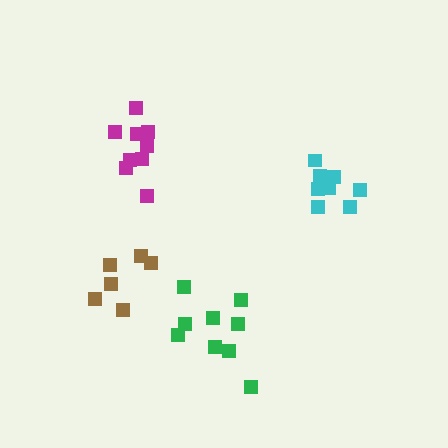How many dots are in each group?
Group 1: 8 dots, Group 2: 9 dots, Group 3: 6 dots, Group 4: 9 dots (32 total).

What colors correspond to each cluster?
The clusters are colored: cyan, green, brown, magenta.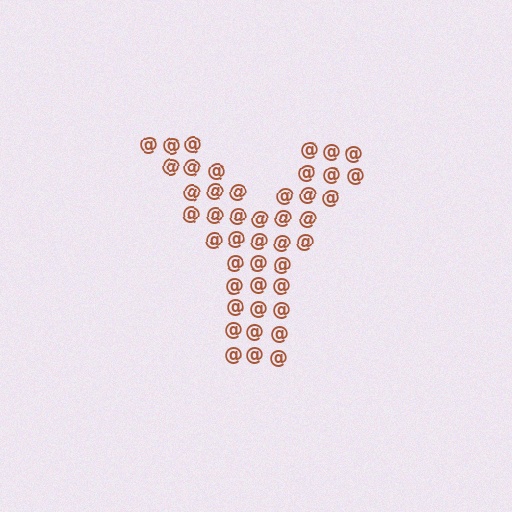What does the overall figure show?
The overall figure shows the letter Y.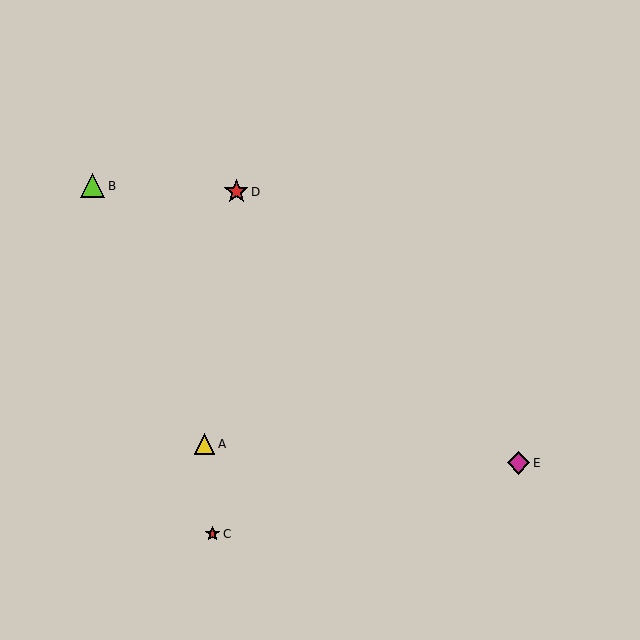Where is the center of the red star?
The center of the red star is at (236, 192).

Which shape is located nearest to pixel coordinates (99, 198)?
The lime triangle (labeled B) at (92, 186) is nearest to that location.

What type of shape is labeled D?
Shape D is a red star.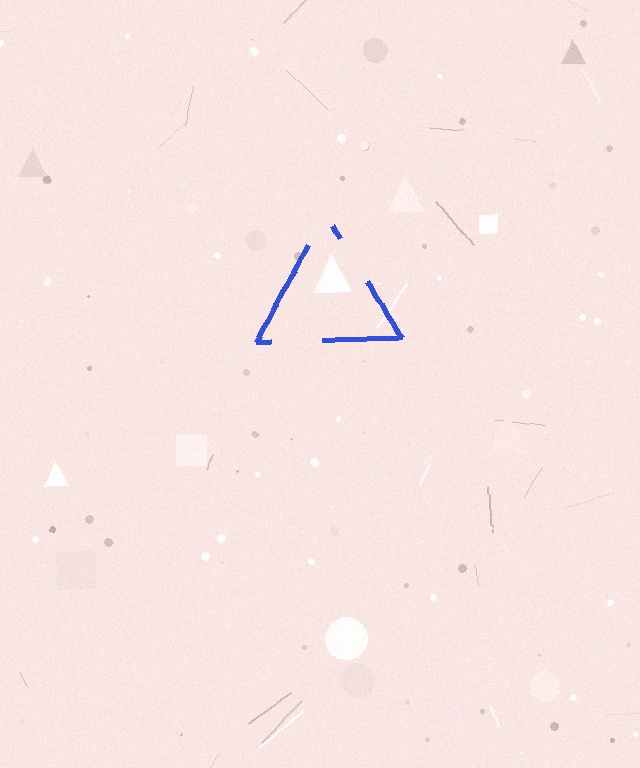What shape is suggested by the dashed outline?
The dashed outline suggests a triangle.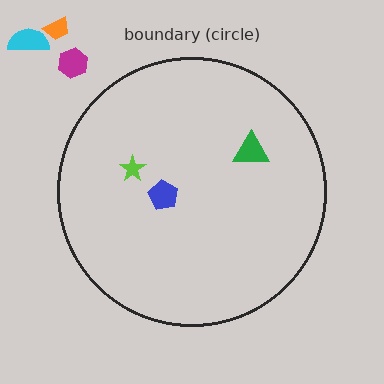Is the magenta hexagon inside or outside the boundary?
Outside.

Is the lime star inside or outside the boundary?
Inside.